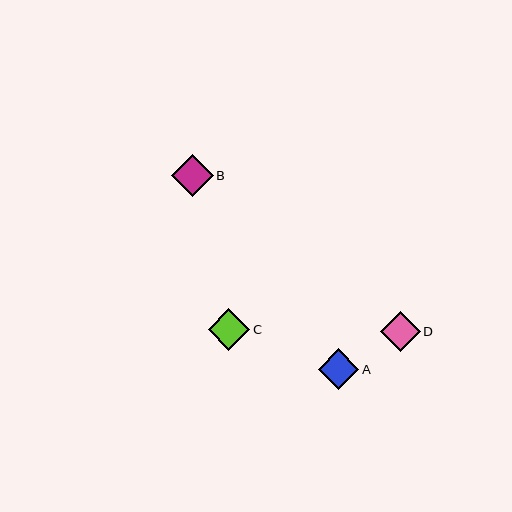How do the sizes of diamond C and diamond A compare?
Diamond C and diamond A are approximately the same size.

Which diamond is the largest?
Diamond B is the largest with a size of approximately 42 pixels.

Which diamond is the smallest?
Diamond D is the smallest with a size of approximately 40 pixels.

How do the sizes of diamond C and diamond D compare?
Diamond C and diamond D are approximately the same size.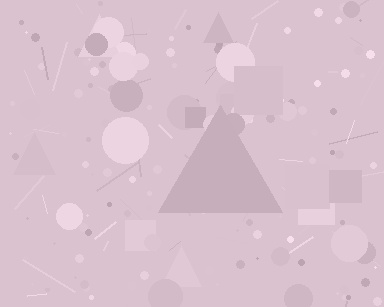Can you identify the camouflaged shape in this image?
The camouflaged shape is a triangle.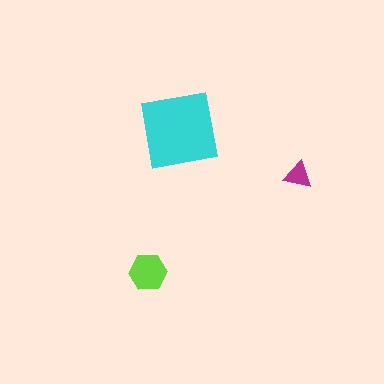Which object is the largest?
The cyan square.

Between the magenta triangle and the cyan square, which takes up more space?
The cyan square.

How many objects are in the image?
There are 3 objects in the image.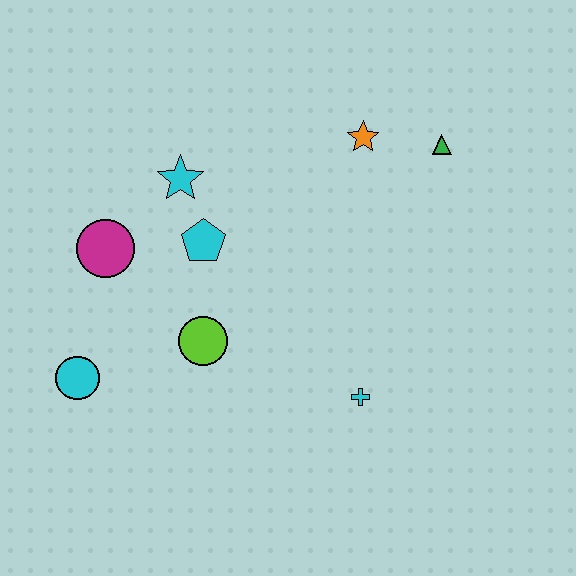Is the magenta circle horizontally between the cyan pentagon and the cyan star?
No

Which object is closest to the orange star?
The green triangle is closest to the orange star.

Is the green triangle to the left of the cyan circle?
No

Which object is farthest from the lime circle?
The green triangle is farthest from the lime circle.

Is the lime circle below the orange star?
Yes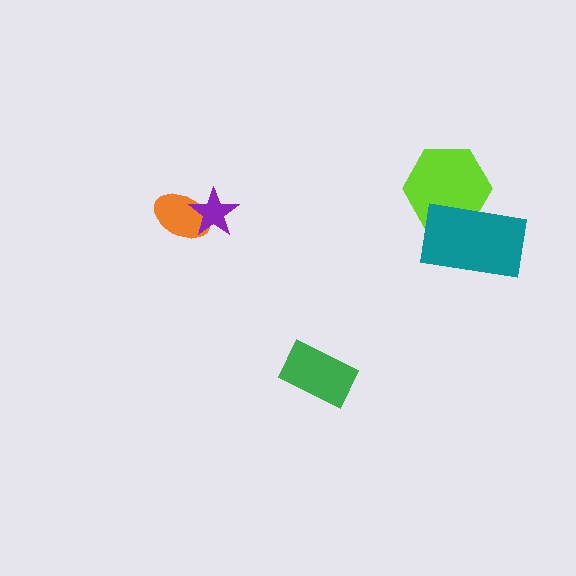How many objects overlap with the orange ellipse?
1 object overlaps with the orange ellipse.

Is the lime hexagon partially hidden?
Yes, it is partially covered by another shape.